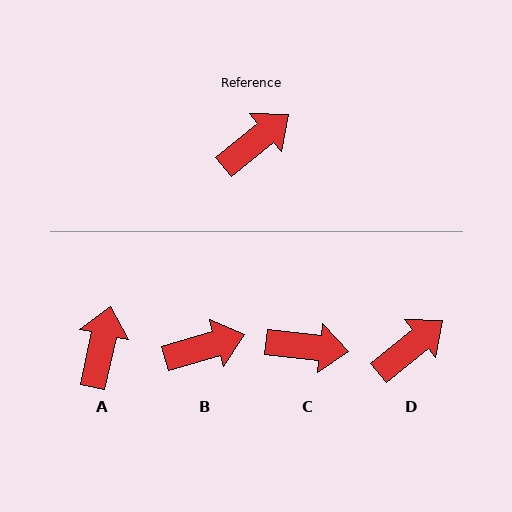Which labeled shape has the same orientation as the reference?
D.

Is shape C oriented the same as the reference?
No, it is off by about 46 degrees.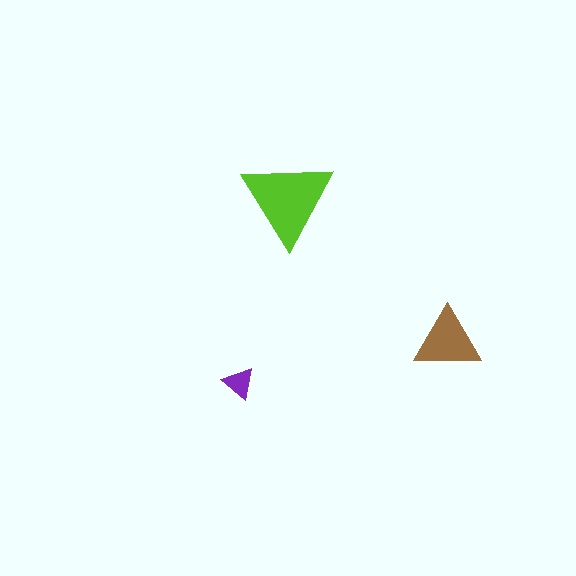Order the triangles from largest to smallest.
the lime one, the brown one, the purple one.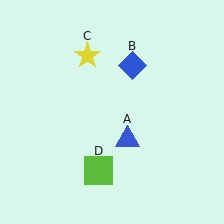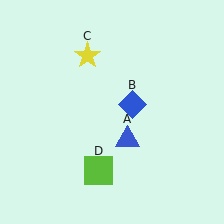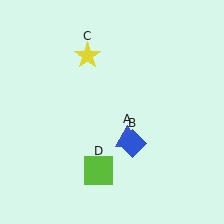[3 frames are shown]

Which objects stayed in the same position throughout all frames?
Blue triangle (object A) and yellow star (object C) and lime square (object D) remained stationary.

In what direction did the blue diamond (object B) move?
The blue diamond (object B) moved down.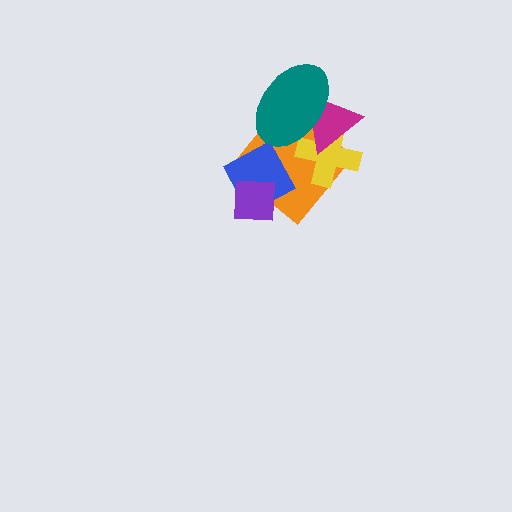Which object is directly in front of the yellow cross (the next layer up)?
The magenta triangle is directly in front of the yellow cross.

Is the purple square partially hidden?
No, no other shape covers it.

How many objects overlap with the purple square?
2 objects overlap with the purple square.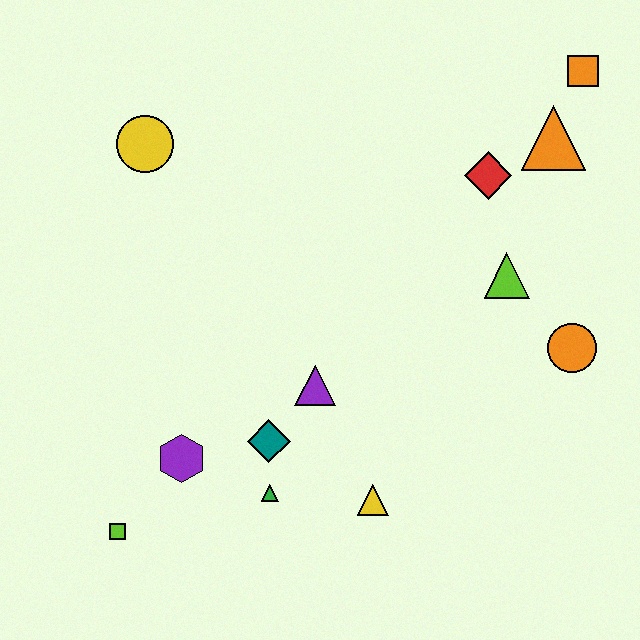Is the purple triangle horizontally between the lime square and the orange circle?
Yes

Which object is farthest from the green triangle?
The orange square is farthest from the green triangle.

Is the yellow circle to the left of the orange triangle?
Yes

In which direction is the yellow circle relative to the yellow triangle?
The yellow circle is above the yellow triangle.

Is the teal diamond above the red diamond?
No